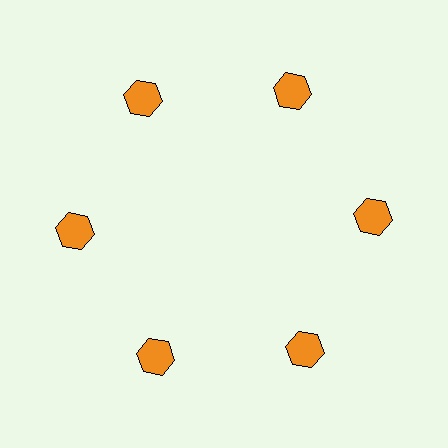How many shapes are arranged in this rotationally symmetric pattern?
There are 6 shapes, arranged in 6 groups of 1.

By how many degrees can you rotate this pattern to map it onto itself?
The pattern maps onto itself every 60 degrees of rotation.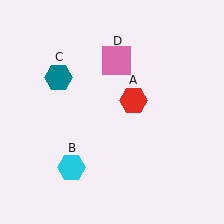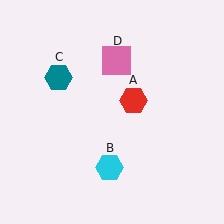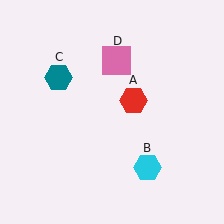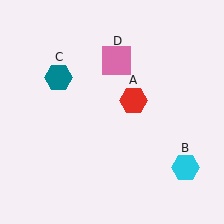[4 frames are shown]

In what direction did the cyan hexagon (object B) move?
The cyan hexagon (object B) moved right.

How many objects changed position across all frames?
1 object changed position: cyan hexagon (object B).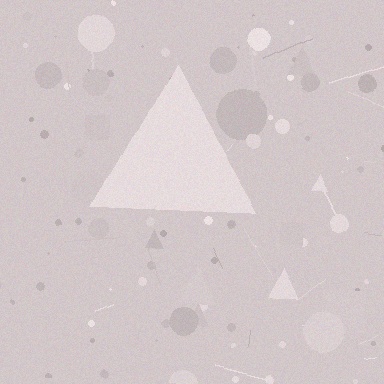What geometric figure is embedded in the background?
A triangle is embedded in the background.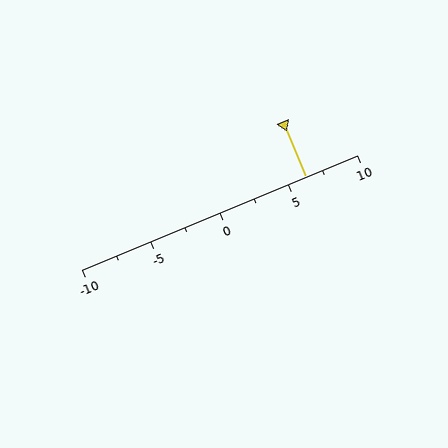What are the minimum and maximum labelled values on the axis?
The axis runs from -10 to 10.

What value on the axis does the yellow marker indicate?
The marker indicates approximately 6.2.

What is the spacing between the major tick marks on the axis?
The major ticks are spaced 5 apart.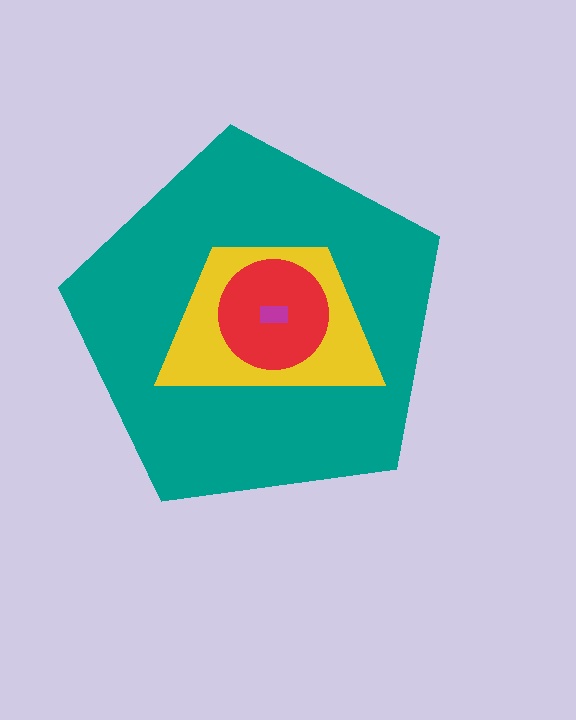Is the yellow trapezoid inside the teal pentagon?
Yes.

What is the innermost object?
The magenta rectangle.